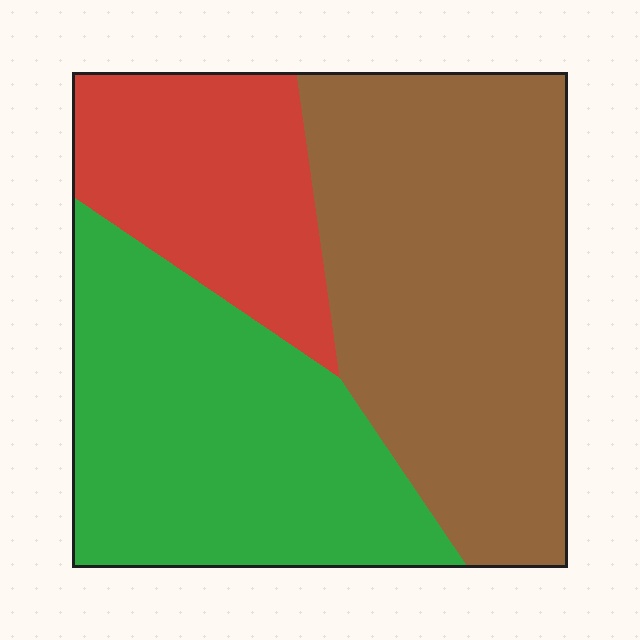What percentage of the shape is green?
Green covers roughly 35% of the shape.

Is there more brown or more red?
Brown.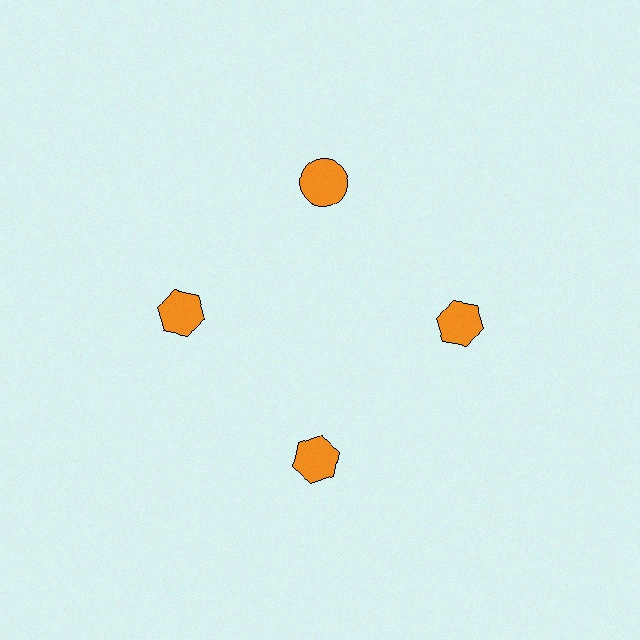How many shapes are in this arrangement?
There are 4 shapes arranged in a ring pattern.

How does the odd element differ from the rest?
It has a different shape: circle instead of hexagon.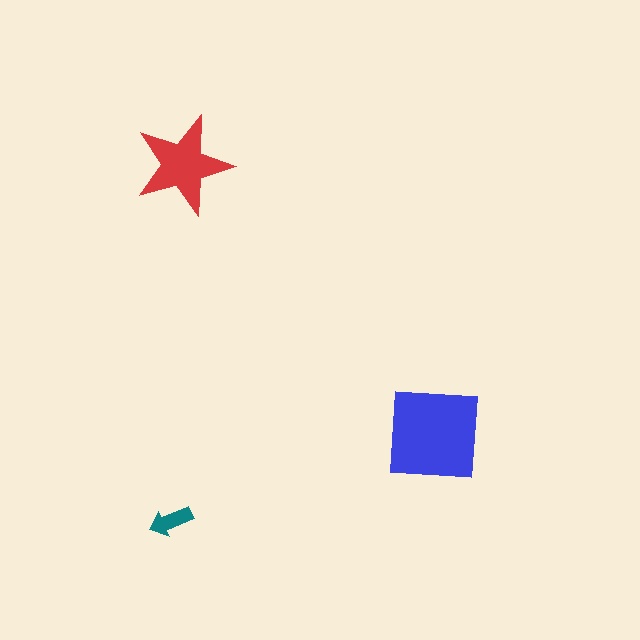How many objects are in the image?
There are 3 objects in the image.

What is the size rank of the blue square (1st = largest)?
1st.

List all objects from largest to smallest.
The blue square, the red star, the teal arrow.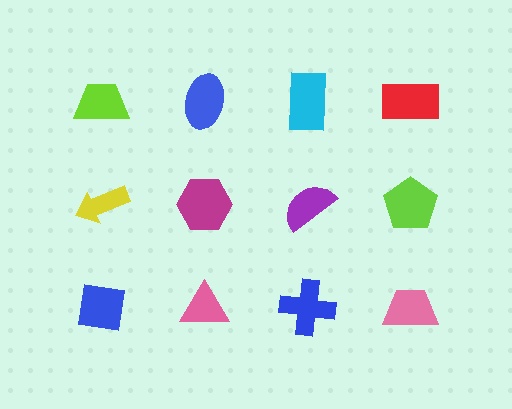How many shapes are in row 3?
4 shapes.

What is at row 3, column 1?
A blue square.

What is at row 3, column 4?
A pink trapezoid.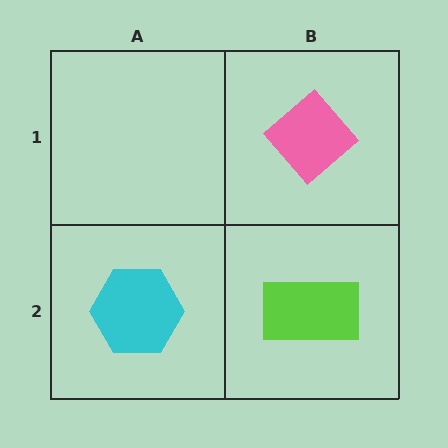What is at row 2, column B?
A lime rectangle.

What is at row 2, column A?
A cyan hexagon.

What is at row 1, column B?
A pink diamond.